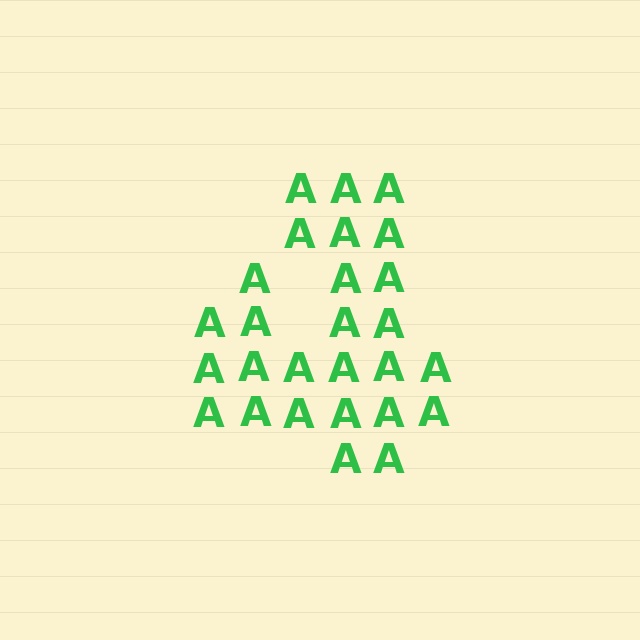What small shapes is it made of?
It is made of small letter A's.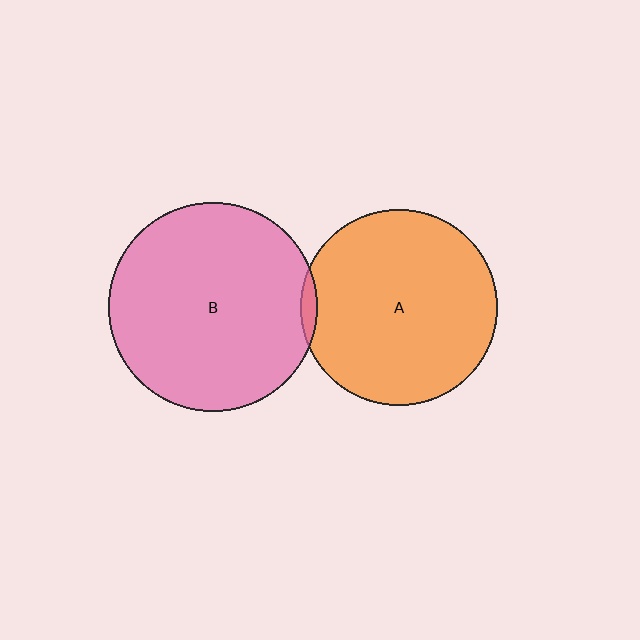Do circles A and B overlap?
Yes.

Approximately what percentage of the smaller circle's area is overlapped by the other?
Approximately 5%.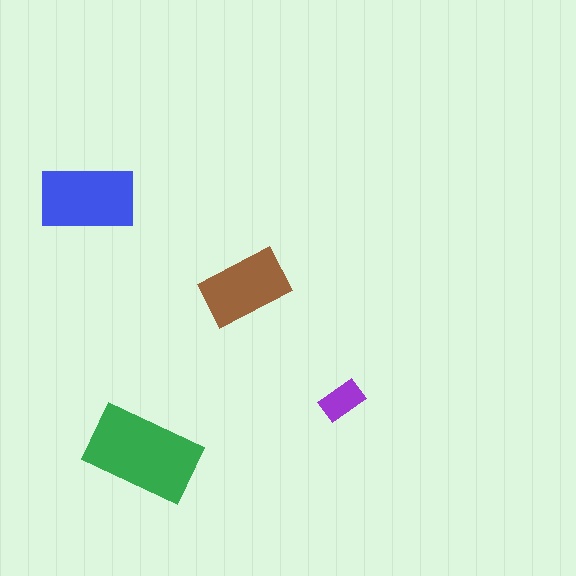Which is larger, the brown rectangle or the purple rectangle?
The brown one.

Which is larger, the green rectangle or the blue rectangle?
The green one.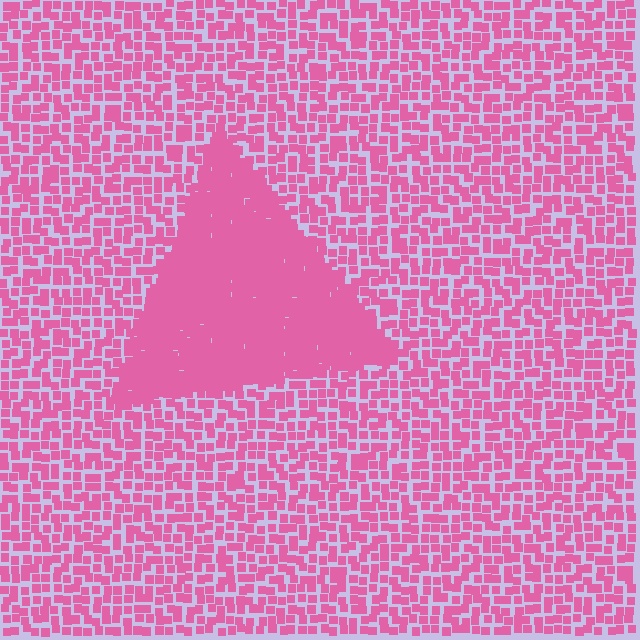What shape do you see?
I see a triangle.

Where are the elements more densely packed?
The elements are more densely packed inside the triangle boundary.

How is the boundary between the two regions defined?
The boundary is defined by a change in element density (approximately 2.4x ratio). All elements are the same color, size, and shape.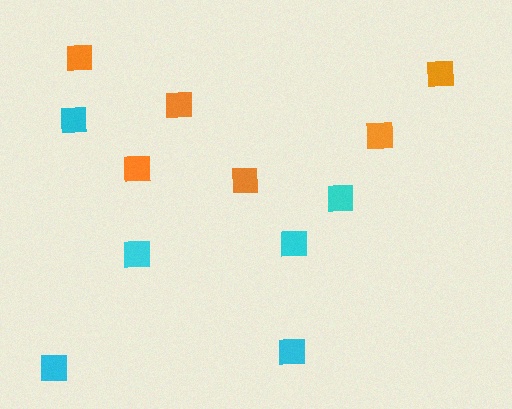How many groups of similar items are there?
There are 2 groups: one group of cyan squares (6) and one group of orange squares (6).